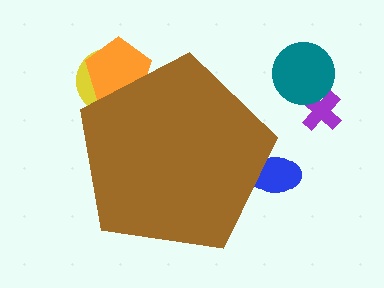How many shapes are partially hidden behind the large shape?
3 shapes are partially hidden.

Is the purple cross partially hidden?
No, the purple cross is fully visible.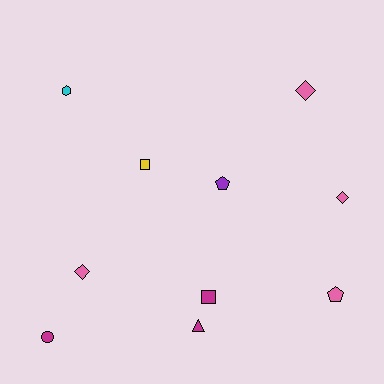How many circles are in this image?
There is 1 circle.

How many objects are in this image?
There are 10 objects.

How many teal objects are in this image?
There are no teal objects.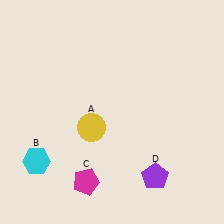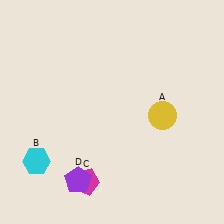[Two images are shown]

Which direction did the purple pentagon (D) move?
The purple pentagon (D) moved left.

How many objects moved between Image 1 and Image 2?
2 objects moved between the two images.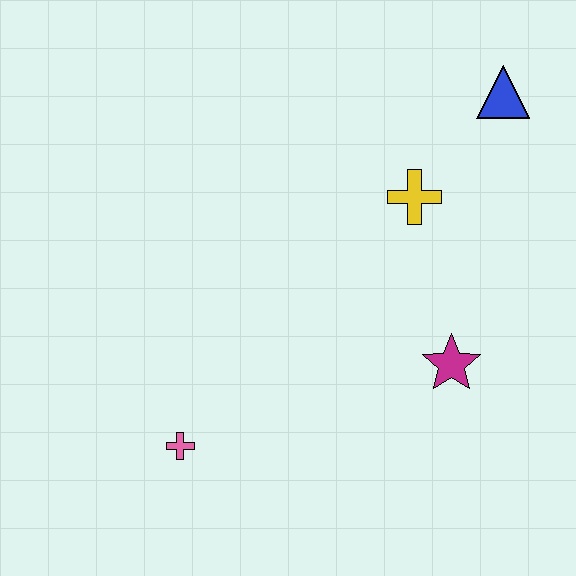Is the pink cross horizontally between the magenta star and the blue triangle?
No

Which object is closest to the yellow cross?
The blue triangle is closest to the yellow cross.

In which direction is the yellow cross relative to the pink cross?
The yellow cross is above the pink cross.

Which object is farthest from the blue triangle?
The pink cross is farthest from the blue triangle.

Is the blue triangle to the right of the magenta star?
Yes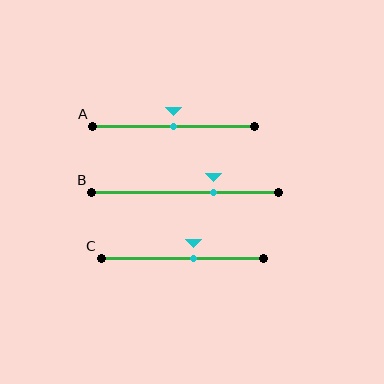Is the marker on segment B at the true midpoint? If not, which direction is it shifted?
No, the marker on segment B is shifted to the right by about 15% of the segment length.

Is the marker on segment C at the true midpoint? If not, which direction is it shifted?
No, the marker on segment C is shifted to the right by about 7% of the segment length.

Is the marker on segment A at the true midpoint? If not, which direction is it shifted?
Yes, the marker on segment A is at the true midpoint.